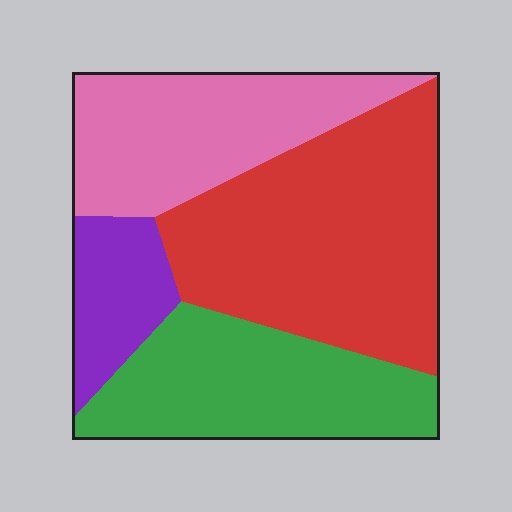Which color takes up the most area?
Red, at roughly 40%.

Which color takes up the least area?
Purple, at roughly 10%.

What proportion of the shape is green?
Green covers around 25% of the shape.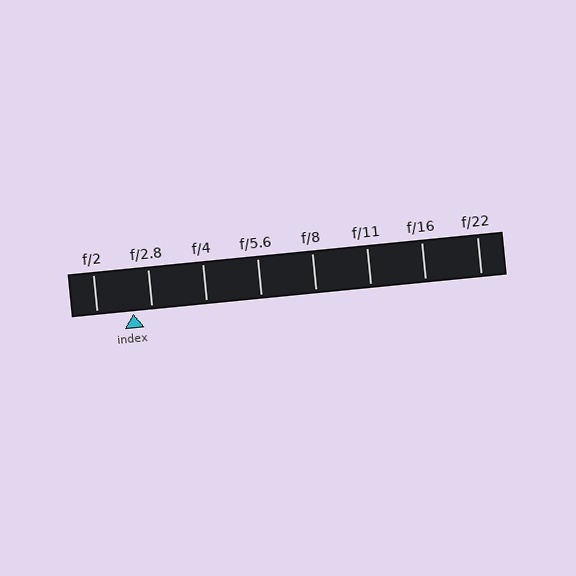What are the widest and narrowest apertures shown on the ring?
The widest aperture shown is f/2 and the narrowest is f/22.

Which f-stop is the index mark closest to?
The index mark is closest to f/2.8.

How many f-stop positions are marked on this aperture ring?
There are 8 f-stop positions marked.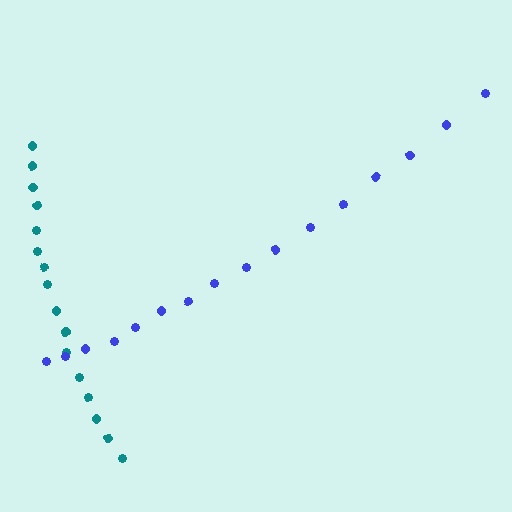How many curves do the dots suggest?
There are 2 distinct paths.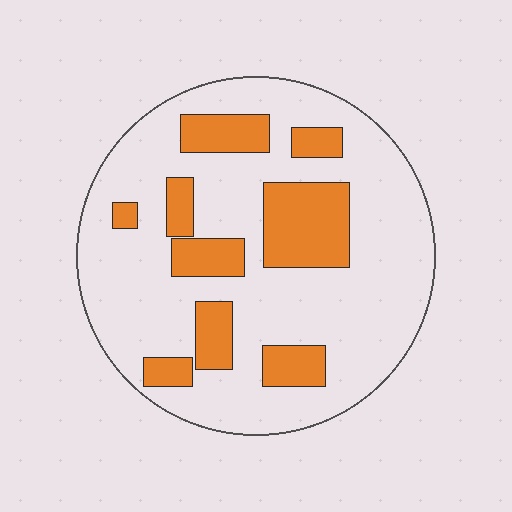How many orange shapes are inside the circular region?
9.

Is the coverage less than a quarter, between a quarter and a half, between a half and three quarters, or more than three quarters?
Less than a quarter.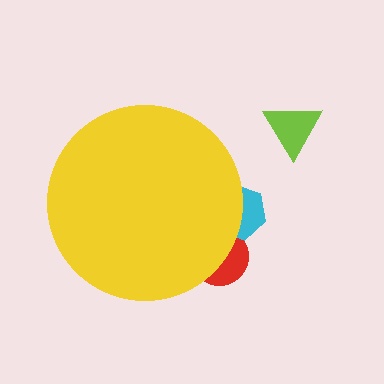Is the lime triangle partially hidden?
No, the lime triangle is fully visible.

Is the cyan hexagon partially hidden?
Yes, the cyan hexagon is partially hidden behind the yellow circle.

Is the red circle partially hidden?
Yes, the red circle is partially hidden behind the yellow circle.